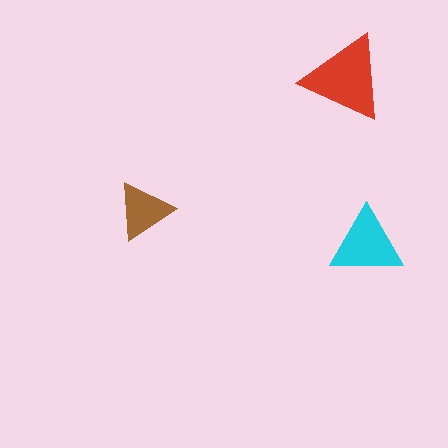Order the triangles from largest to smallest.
the red one, the cyan one, the brown one.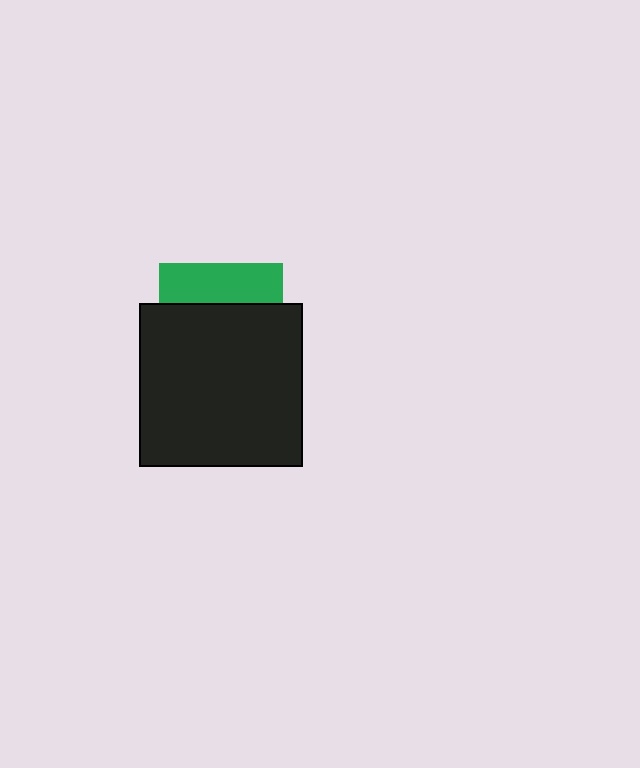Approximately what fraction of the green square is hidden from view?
Roughly 68% of the green square is hidden behind the black square.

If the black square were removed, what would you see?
You would see the complete green square.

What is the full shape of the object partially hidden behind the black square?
The partially hidden object is a green square.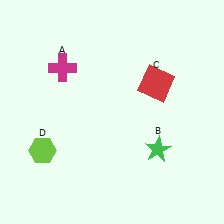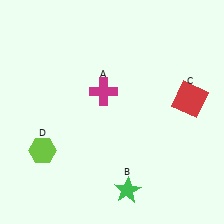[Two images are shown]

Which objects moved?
The objects that moved are: the magenta cross (A), the green star (B), the red square (C).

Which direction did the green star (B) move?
The green star (B) moved down.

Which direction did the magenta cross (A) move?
The magenta cross (A) moved right.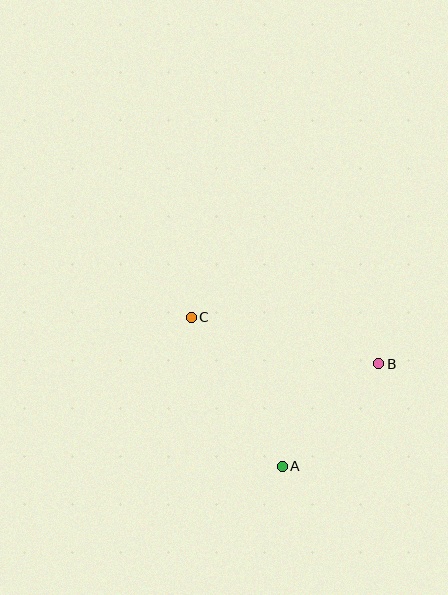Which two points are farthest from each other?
Points B and C are farthest from each other.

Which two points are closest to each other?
Points A and B are closest to each other.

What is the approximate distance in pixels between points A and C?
The distance between A and C is approximately 175 pixels.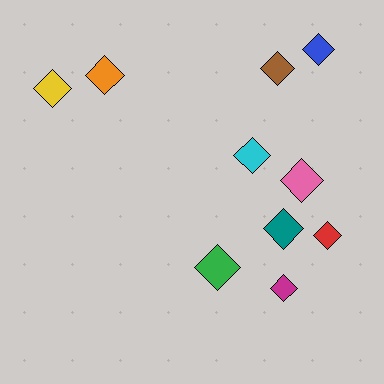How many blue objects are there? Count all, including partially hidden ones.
There is 1 blue object.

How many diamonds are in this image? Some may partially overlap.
There are 10 diamonds.